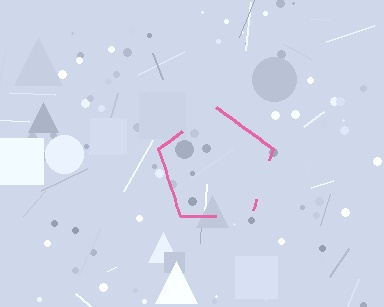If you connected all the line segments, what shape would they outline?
They would outline a pentagon.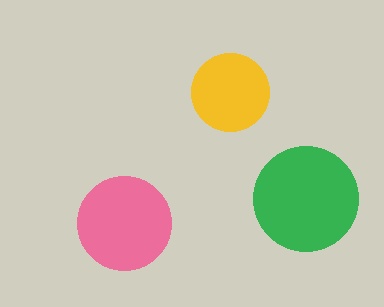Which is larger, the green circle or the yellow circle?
The green one.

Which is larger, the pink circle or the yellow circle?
The pink one.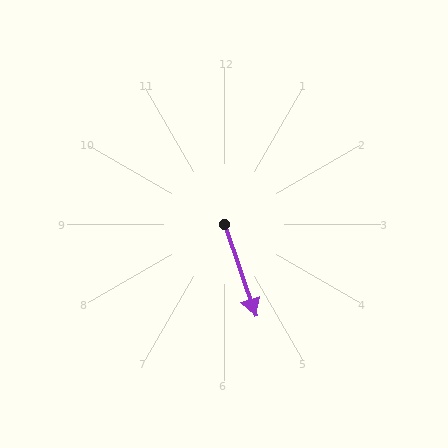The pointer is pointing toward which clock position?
Roughly 5 o'clock.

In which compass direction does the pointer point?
South.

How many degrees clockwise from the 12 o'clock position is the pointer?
Approximately 161 degrees.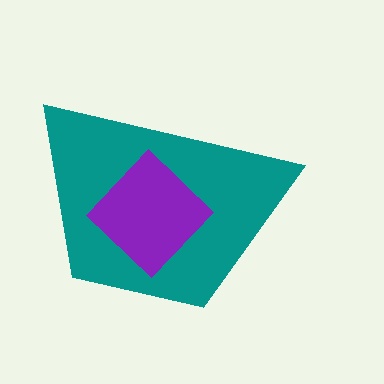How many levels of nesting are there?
2.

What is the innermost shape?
The purple diamond.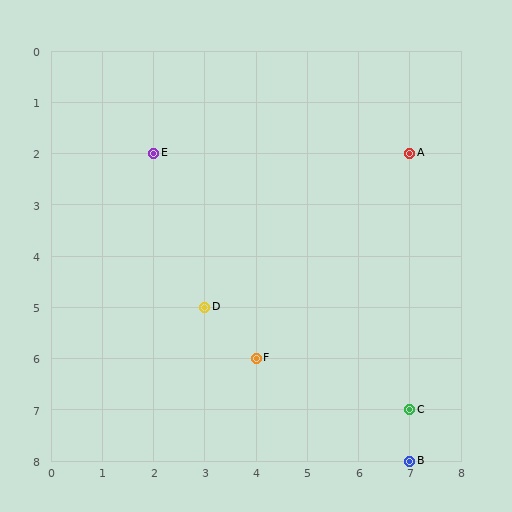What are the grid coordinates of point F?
Point F is at grid coordinates (4, 6).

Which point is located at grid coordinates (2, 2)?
Point E is at (2, 2).